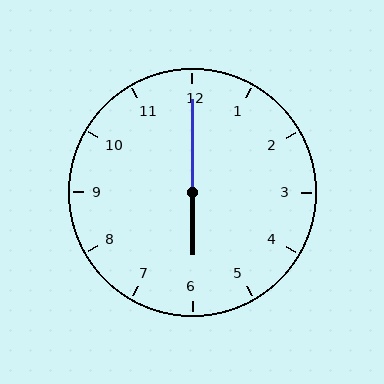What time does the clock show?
6:00.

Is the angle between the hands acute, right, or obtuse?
It is obtuse.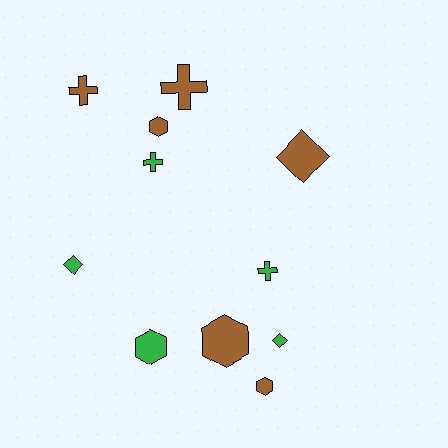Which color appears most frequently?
Brown, with 6 objects.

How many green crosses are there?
There are 2 green crosses.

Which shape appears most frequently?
Cross, with 4 objects.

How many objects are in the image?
There are 11 objects.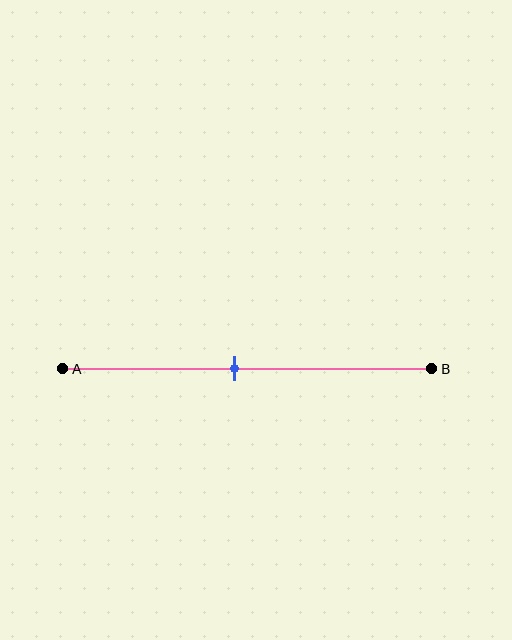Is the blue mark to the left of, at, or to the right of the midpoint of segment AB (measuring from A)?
The blue mark is to the left of the midpoint of segment AB.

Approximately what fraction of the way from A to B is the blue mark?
The blue mark is approximately 45% of the way from A to B.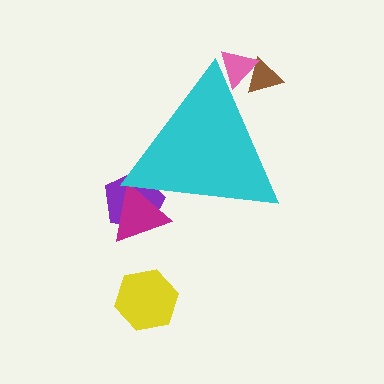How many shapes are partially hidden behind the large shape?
4 shapes are partially hidden.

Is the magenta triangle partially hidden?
Yes, the magenta triangle is partially hidden behind the cyan triangle.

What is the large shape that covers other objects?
A cyan triangle.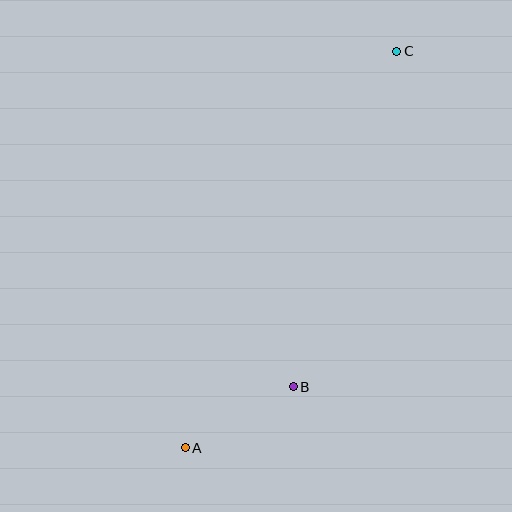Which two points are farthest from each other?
Points A and C are farthest from each other.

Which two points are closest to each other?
Points A and B are closest to each other.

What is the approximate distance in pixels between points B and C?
The distance between B and C is approximately 351 pixels.